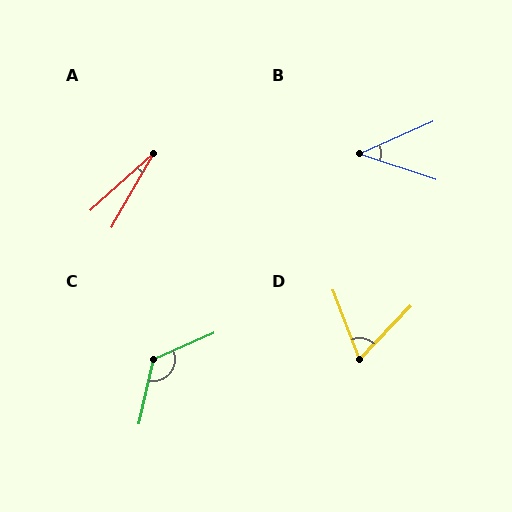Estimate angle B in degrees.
Approximately 42 degrees.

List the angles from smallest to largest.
A (18°), B (42°), D (65°), C (127°).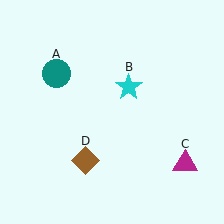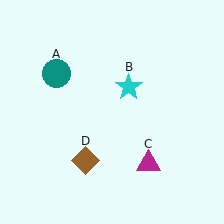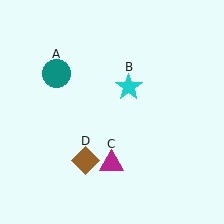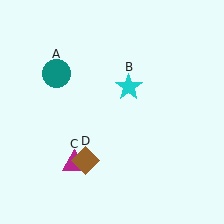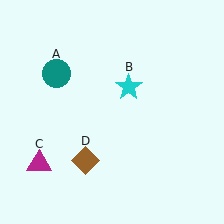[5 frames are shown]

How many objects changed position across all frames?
1 object changed position: magenta triangle (object C).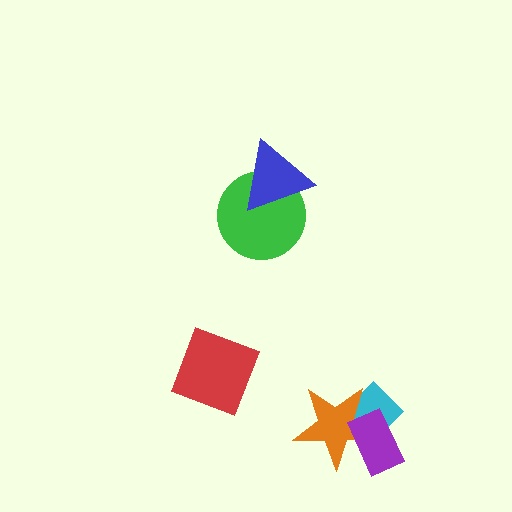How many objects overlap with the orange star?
2 objects overlap with the orange star.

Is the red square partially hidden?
No, no other shape covers it.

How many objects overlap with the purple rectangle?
2 objects overlap with the purple rectangle.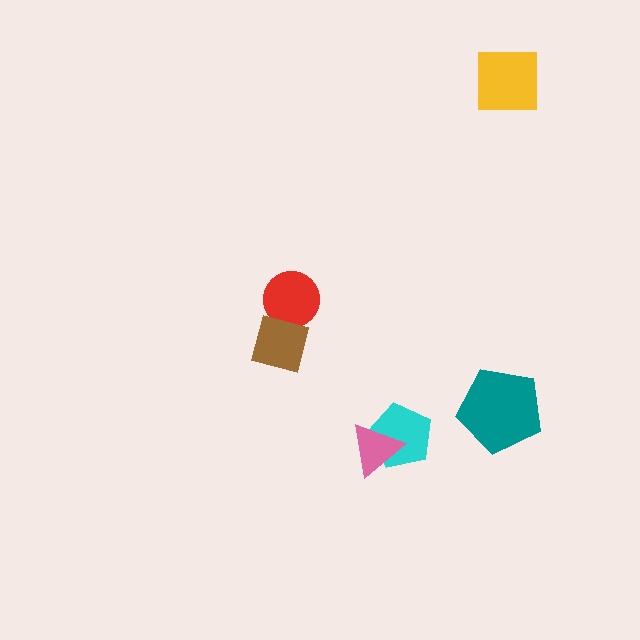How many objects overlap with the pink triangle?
1 object overlaps with the pink triangle.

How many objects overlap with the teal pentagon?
0 objects overlap with the teal pentagon.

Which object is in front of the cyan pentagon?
The pink triangle is in front of the cyan pentagon.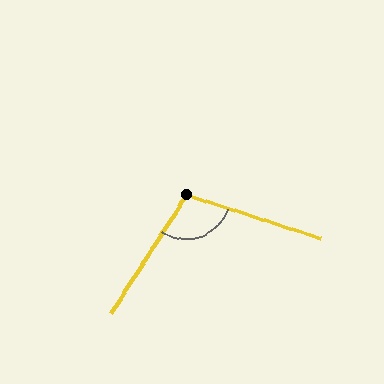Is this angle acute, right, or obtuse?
It is obtuse.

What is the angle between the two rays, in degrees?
Approximately 105 degrees.